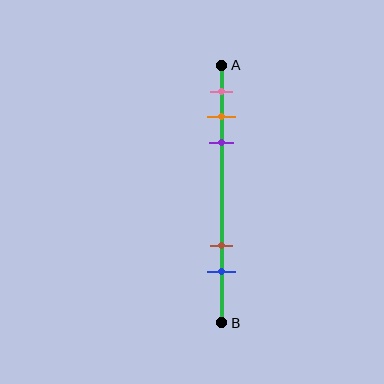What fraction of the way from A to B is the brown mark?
The brown mark is approximately 70% (0.7) of the way from A to B.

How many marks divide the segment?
There are 5 marks dividing the segment.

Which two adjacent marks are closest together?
The orange and purple marks are the closest adjacent pair.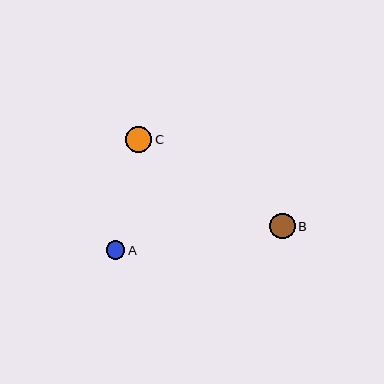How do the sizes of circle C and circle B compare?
Circle C and circle B are approximately the same size.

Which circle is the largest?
Circle C is the largest with a size of approximately 27 pixels.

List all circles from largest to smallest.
From largest to smallest: C, B, A.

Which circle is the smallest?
Circle A is the smallest with a size of approximately 18 pixels.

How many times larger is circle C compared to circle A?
Circle C is approximately 1.4 times the size of circle A.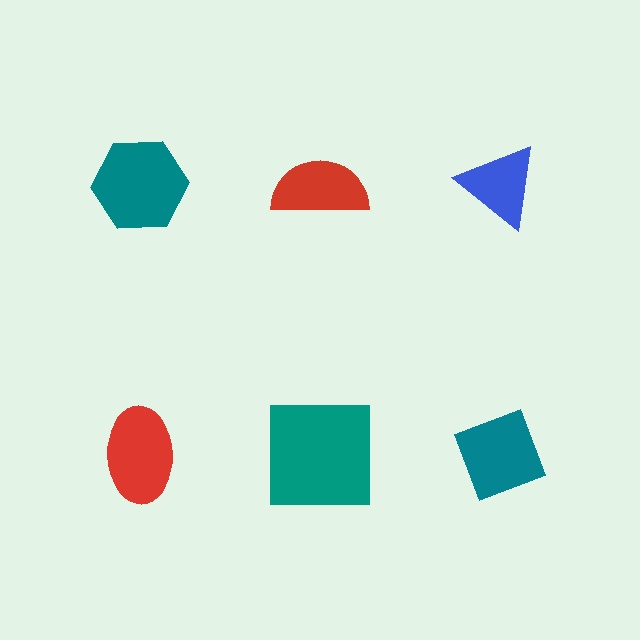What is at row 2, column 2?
A teal square.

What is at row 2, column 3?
A teal diamond.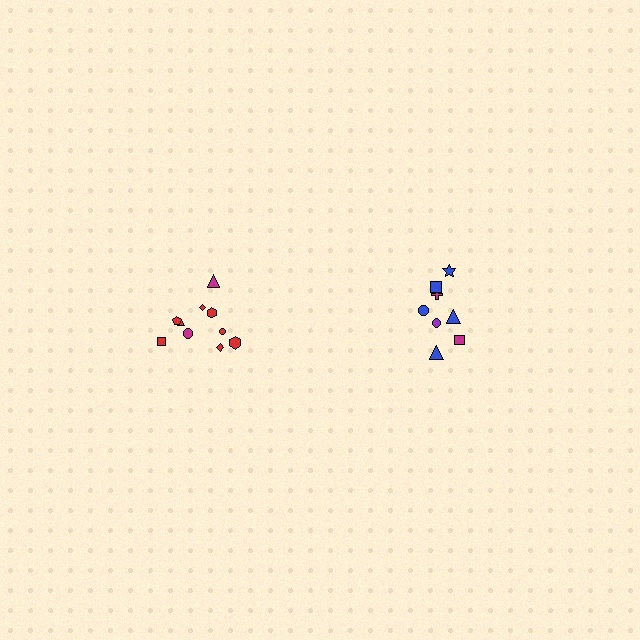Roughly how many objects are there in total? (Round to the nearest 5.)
Roughly 20 objects in total.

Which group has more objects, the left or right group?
The left group.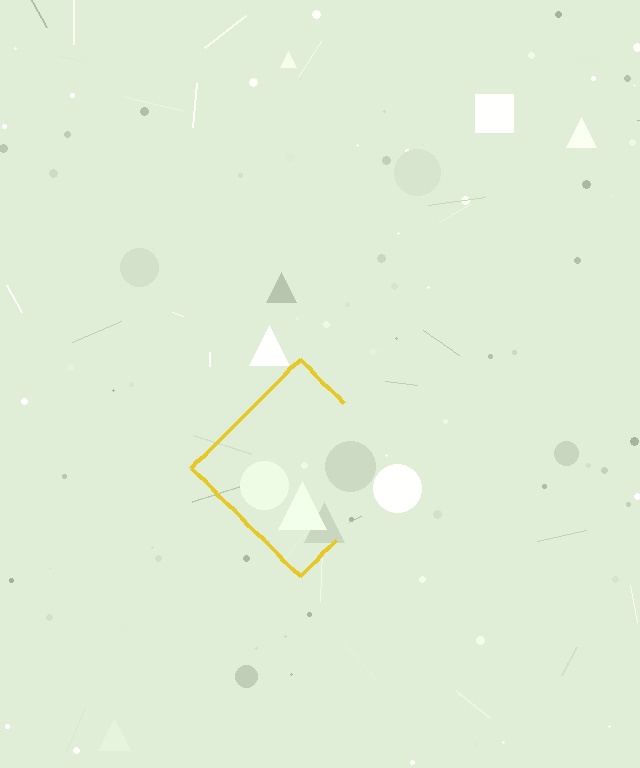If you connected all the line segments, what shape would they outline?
They would outline a diamond.